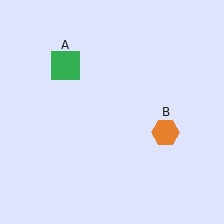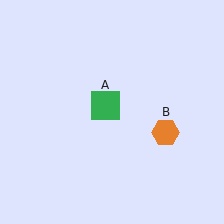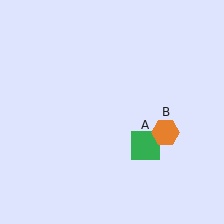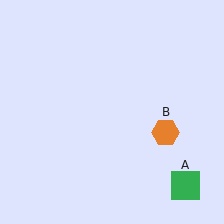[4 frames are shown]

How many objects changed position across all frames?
1 object changed position: green square (object A).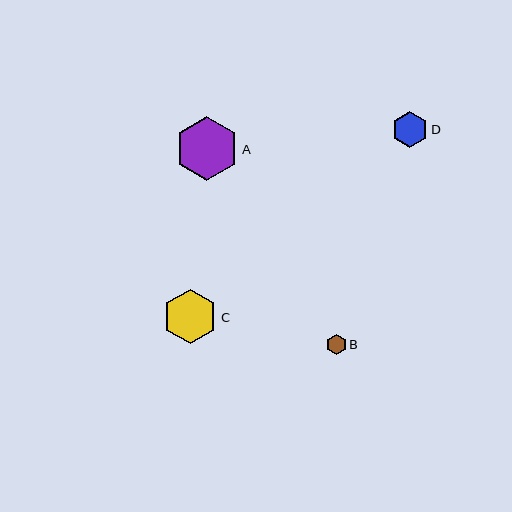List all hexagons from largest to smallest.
From largest to smallest: A, C, D, B.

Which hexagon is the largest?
Hexagon A is the largest with a size of approximately 63 pixels.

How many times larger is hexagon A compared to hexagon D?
Hexagon A is approximately 1.8 times the size of hexagon D.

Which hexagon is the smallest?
Hexagon B is the smallest with a size of approximately 20 pixels.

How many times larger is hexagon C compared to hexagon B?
Hexagon C is approximately 2.7 times the size of hexagon B.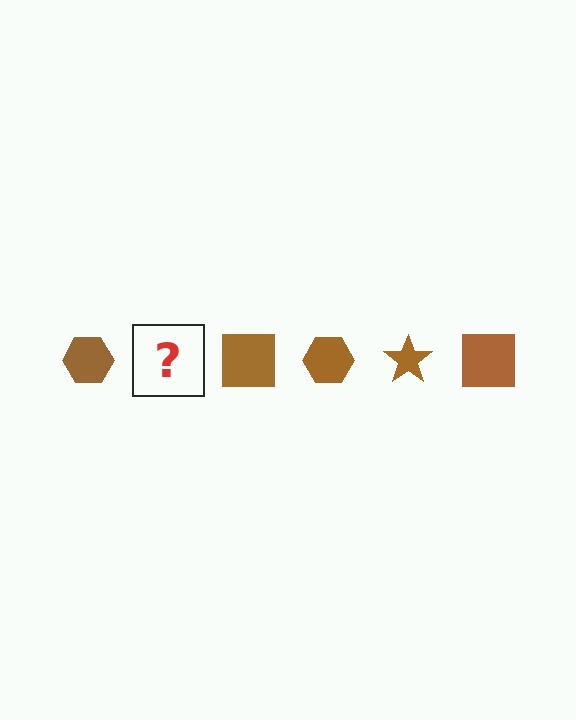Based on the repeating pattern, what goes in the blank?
The blank should be a brown star.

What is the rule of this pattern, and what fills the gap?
The rule is that the pattern cycles through hexagon, star, square shapes in brown. The gap should be filled with a brown star.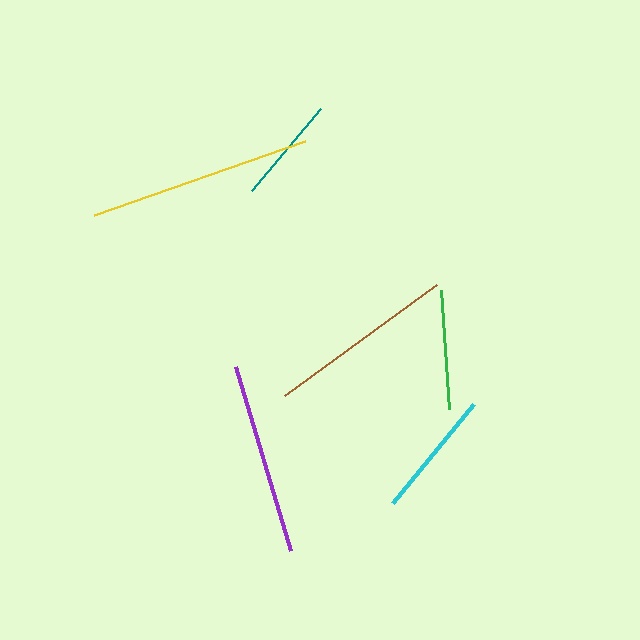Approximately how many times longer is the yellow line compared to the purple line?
The yellow line is approximately 1.2 times the length of the purple line.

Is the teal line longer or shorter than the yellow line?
The yellow line is longer than the teal line.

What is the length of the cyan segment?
The cyan segment is approximately 128 pixels long.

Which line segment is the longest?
The yellow line is the longest at approximately 224 pixels.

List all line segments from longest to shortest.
From longest to shortest: yellow, purple, brown, cyan, green, teal.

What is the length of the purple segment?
The purple segment is approximately 192 pixels long.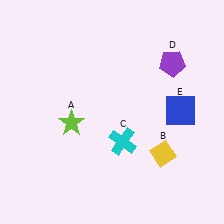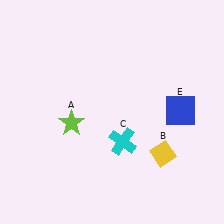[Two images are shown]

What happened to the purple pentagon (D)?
The purple pentagon (D) was removed in Image 2. It was in the top-right area of Image 1.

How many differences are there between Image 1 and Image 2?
There is 1 difference between the two images.